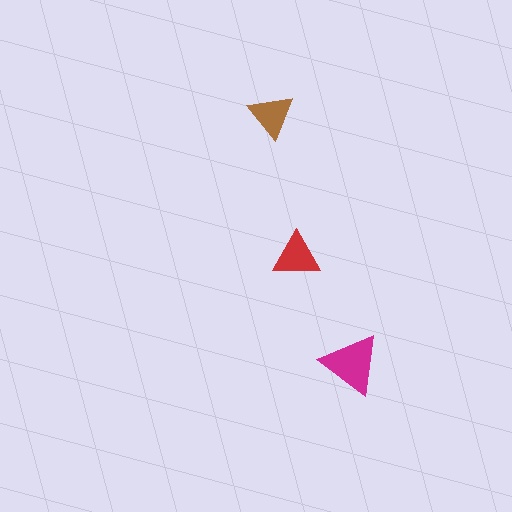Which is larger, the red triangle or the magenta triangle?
The magenta one.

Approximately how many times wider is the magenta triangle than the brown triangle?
About 1.5 times wider.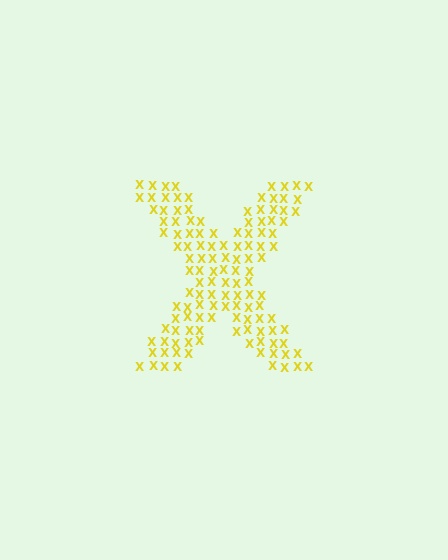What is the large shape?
The large shape is the letter X.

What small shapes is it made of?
It is made of small letter X's.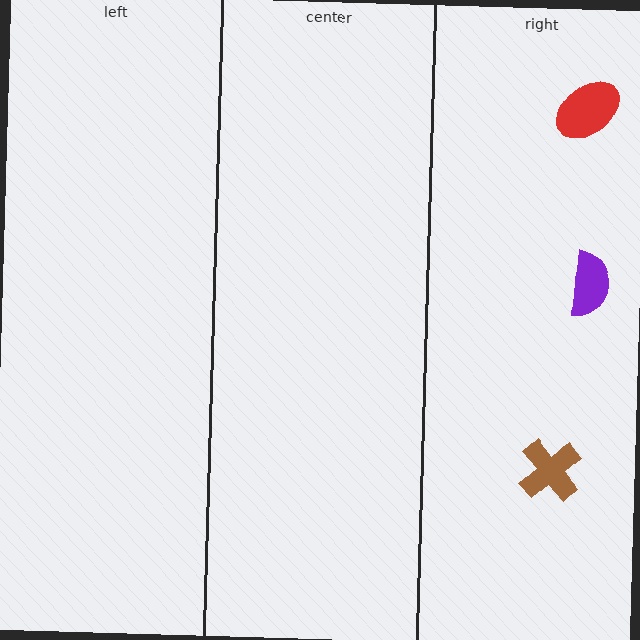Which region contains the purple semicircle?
The right region.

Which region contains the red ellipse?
The right region.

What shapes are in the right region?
The purple semicircle, the red ellipse, the brown cross.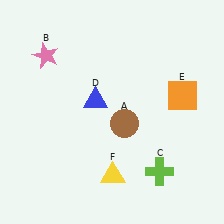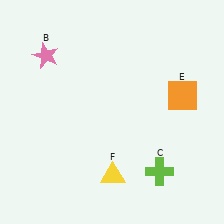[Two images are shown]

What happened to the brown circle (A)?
The brown circle (A) was removed in Image 2. It was in the bottom-right area of Image 1.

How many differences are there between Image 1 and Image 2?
There are 2 differences between the two images.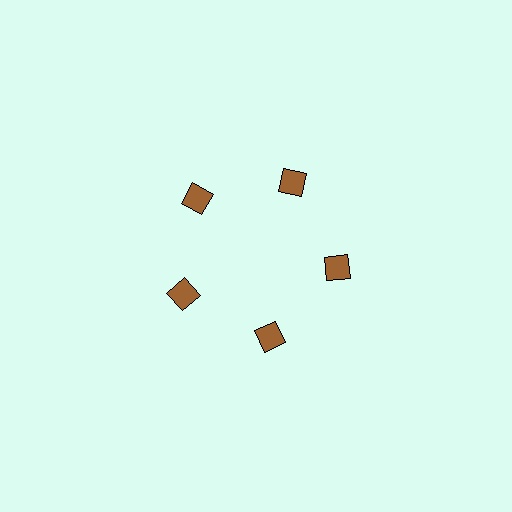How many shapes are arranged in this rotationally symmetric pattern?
There are 5 shapes, arranged in 5 groups of 1.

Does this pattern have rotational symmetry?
Yes, this pattern has 5-fold rotational symmetry. It looks the same after rotating 72 degrees around the center.